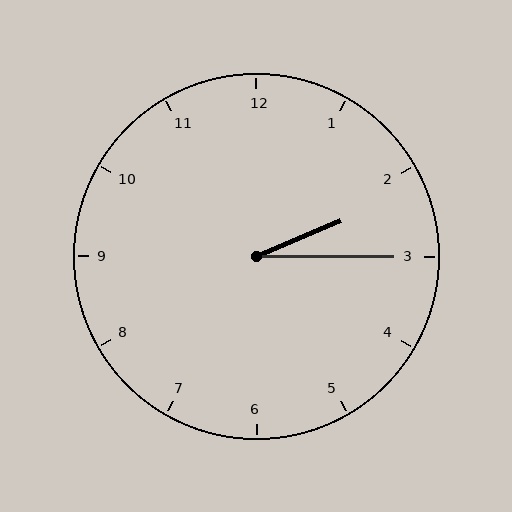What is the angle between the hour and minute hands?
Approximately 22 degrees.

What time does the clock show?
2:15.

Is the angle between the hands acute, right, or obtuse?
It is acute.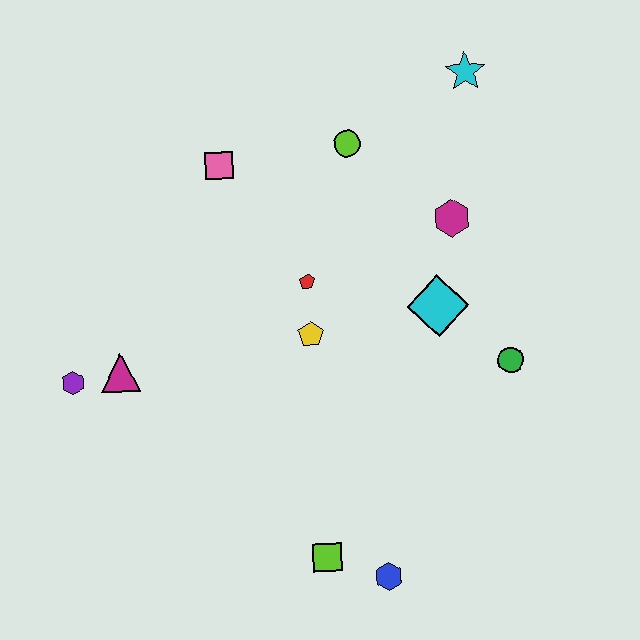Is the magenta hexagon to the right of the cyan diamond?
Yes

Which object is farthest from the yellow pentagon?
The cyan star is farthest from the yellow pentagon.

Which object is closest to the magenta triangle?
The purple hexagon is closest to the magenta triangle.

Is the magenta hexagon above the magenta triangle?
Yes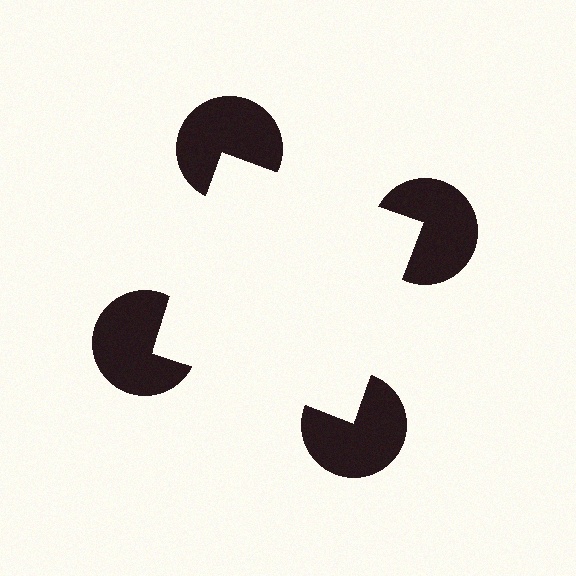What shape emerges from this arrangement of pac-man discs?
An illusory square — its edges are inferred from the aligned wedge cuts in the pac-man discs, not physically drawn.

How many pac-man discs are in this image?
There are 4 — one at each vertex of the illusory square.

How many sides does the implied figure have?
4 sides.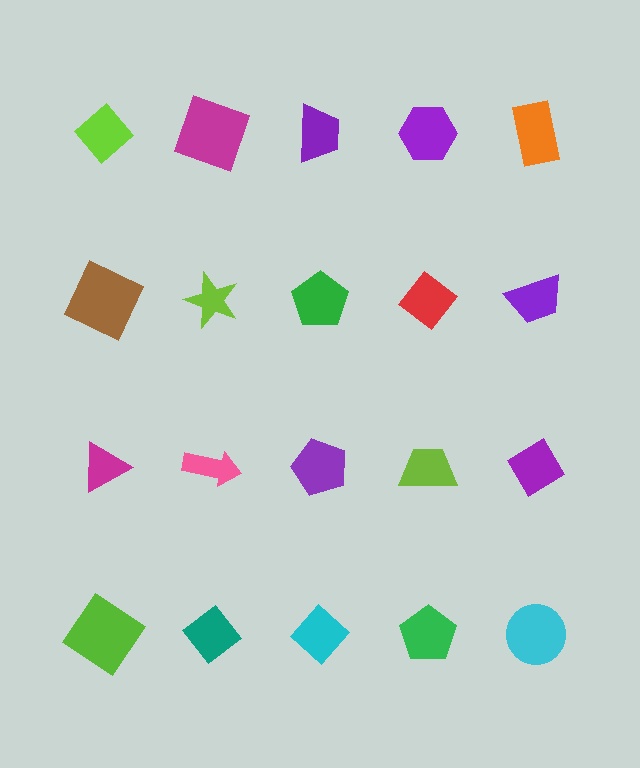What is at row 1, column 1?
A lime diamond.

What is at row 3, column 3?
A purple pentagon.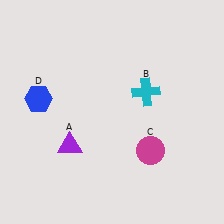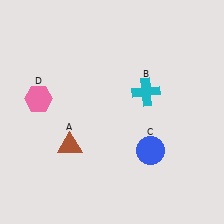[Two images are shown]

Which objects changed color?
A changed from purple to brown. C changed from magenta to blue. D changed from blue to pink.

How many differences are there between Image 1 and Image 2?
There are 3 differences between the two images.